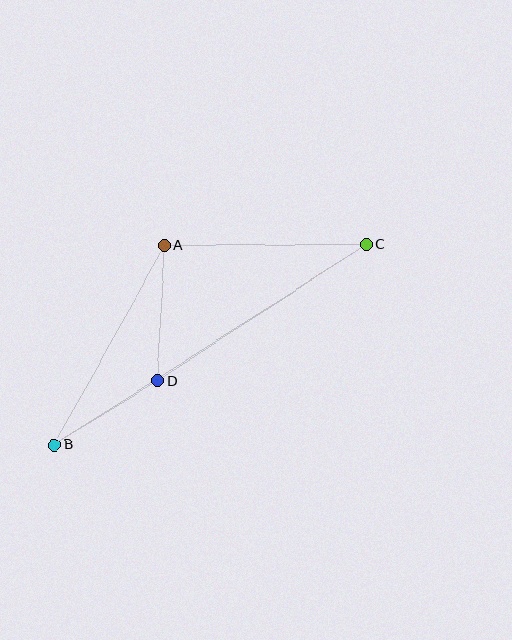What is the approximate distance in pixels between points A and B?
The distance between A and B is approximately 228 pixels.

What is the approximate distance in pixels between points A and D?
The distance between A and D is approximately 136 pixels.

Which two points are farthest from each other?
Points B and C are farthest from each other.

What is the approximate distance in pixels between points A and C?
The distance between A and C is approximately 202 pixels.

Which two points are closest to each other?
Points B and D are closest to each other.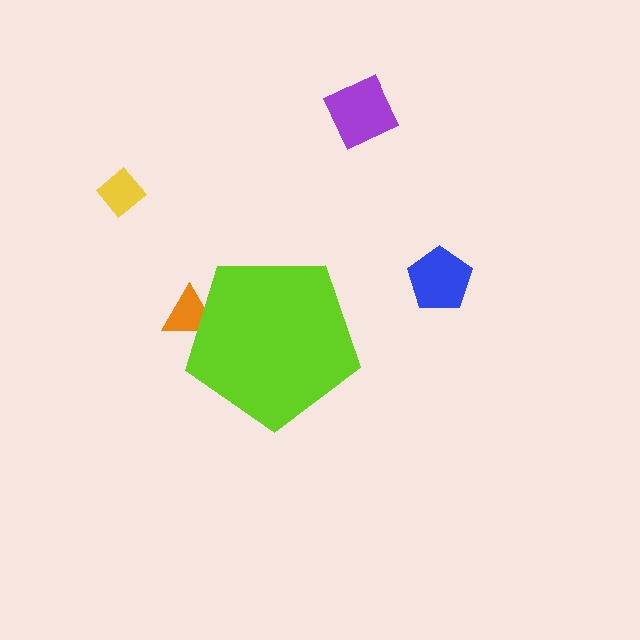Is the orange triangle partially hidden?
Yes, the orange triangle is partially hidden behind the lime pentagon.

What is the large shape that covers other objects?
A lime pentagon.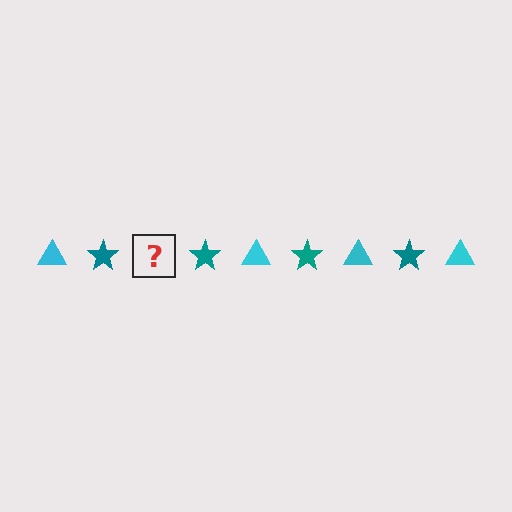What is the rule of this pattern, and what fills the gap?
The rule is that the pattern alternates between cyan triangle and teal star. The gap should be filled with a cyan triangle.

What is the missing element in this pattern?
The missing element is a cyan triangle.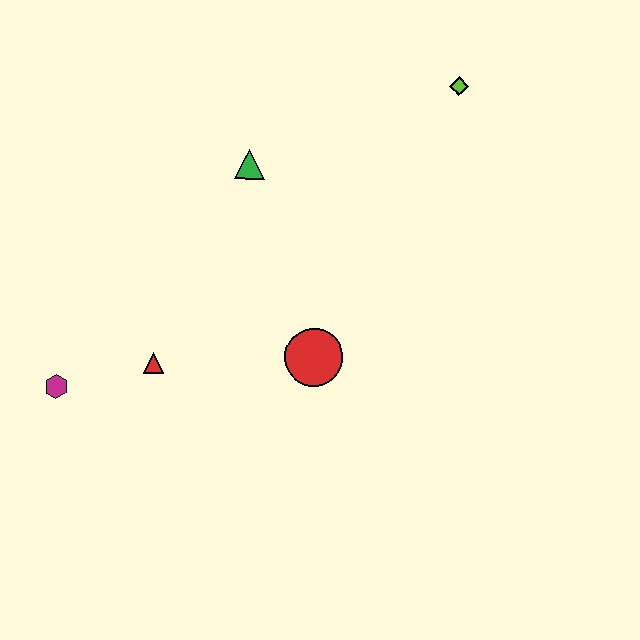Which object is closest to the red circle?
The red triangle is closest to the red circle.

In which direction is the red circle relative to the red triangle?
The red circle is to the right of the red triangle.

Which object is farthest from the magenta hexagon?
The lime diamond is farthest from the magenta hexagon.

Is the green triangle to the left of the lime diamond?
Yes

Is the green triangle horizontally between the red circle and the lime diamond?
No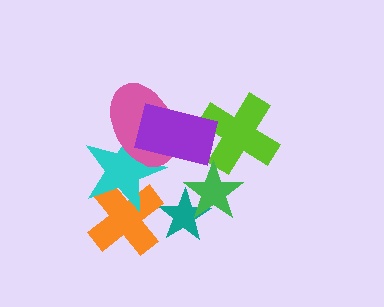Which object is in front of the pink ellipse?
The purple rectangle is in front of the pink ellipse.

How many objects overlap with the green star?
2 objects overlap with the green star.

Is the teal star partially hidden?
Yes, it is partially covered by another shape.